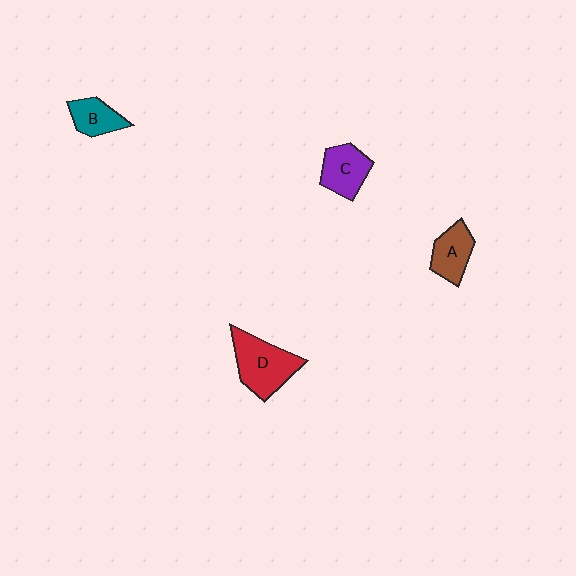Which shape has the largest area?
Shape D (red).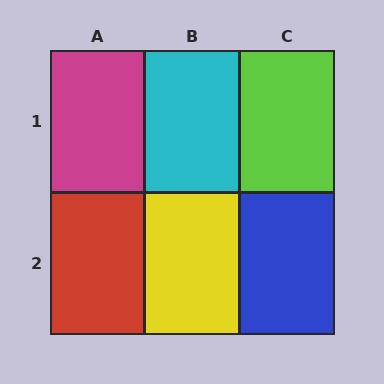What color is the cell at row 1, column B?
Cyan.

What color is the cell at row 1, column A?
Magenta.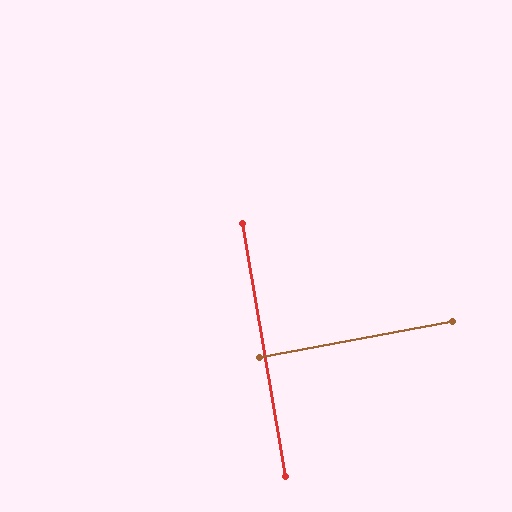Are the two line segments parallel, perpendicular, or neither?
Perpendicular — they meet at approximately 89°.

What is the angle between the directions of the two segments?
Approximately 89 degrees.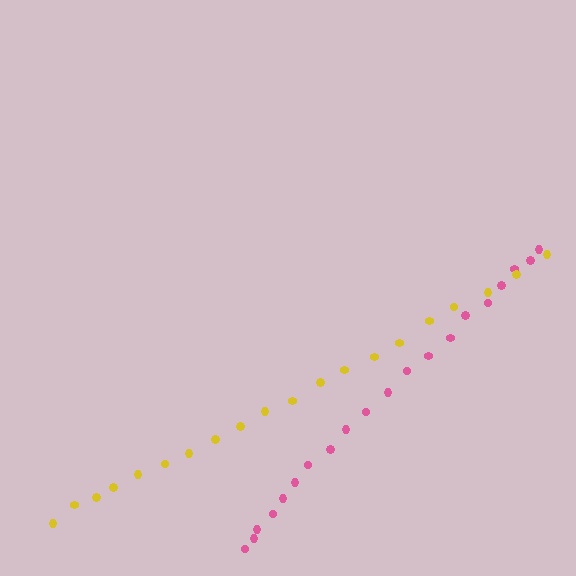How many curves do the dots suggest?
There are 2 distinct paths.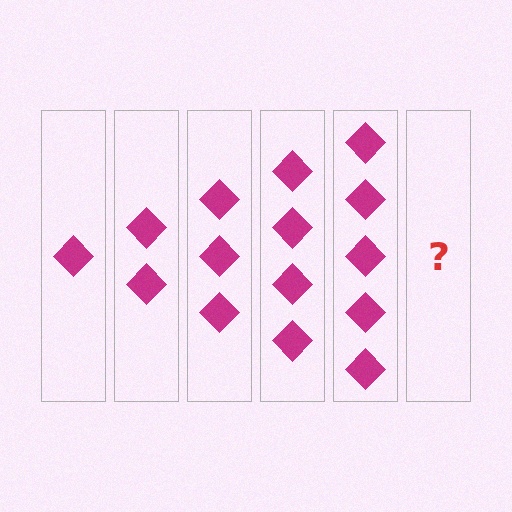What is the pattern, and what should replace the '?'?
The pattern is that each step adds one more diamond. The '?' should be 6 diamonds.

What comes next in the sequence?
The next element should be 6 diamonds.